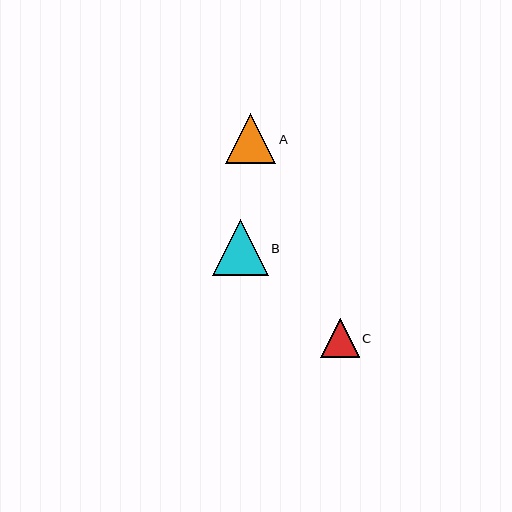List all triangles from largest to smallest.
From largest to smallest: B, A, C.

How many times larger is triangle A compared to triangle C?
Triangle A is approximately 1.3 times the size of triangle C.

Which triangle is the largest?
Triangle B is the largest with a size of approximately 56 pixels.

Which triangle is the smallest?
Triangle C is the smallest with a size of approximately 39 pixels.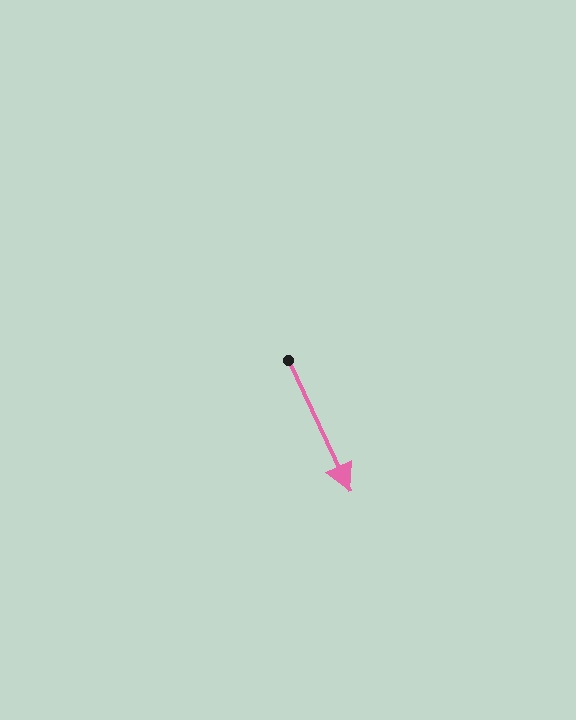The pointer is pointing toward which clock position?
Roughly 5 o'clock.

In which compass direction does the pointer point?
Southeast.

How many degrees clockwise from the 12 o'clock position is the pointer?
Approximately 155 degrees.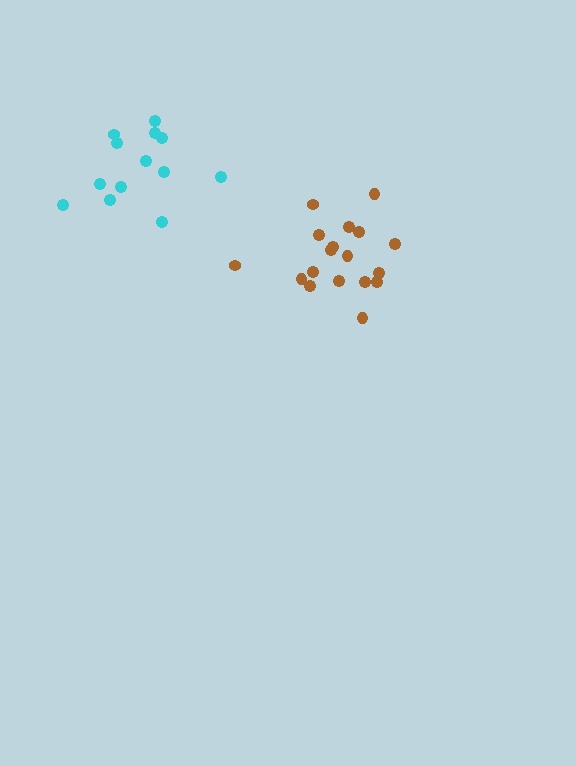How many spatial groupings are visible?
There are 2 spatial groupings.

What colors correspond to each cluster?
The clusters are colored: brown, cyan.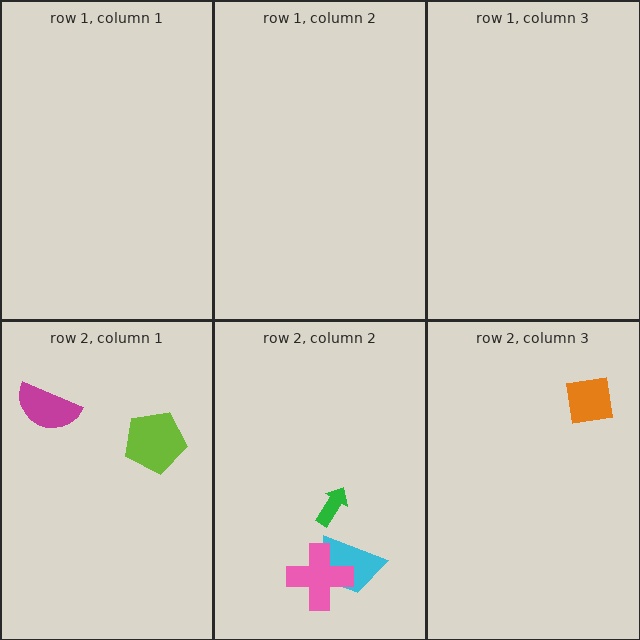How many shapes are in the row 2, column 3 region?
1.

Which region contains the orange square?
The row 2, column 3 region.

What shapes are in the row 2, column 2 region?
The cyan trapezoid, the green arrow, the pink cross.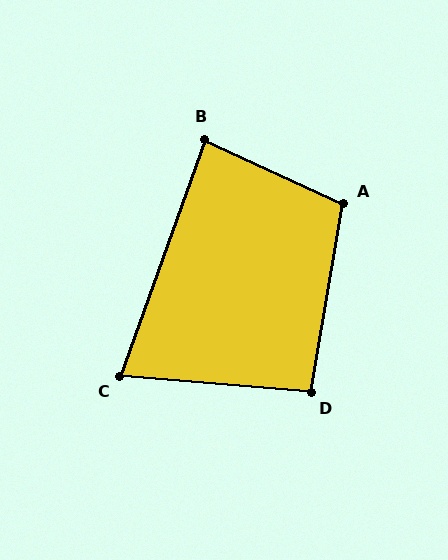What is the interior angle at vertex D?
Approximately 95 degrees (obtuse).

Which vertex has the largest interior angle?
A, at approximately 105 degrees.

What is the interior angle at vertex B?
Approximately 85 degrees (acute).